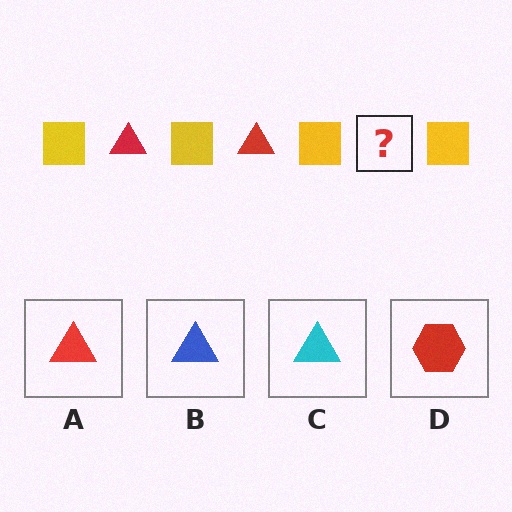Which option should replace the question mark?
Option A.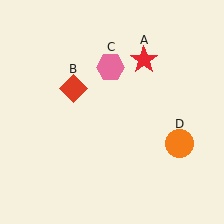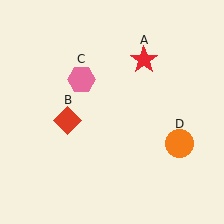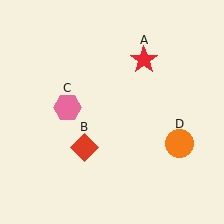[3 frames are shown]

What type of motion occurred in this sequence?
The red diamond (object B), pink hexagon (object C) rotated counterclockwise around the center of the scene.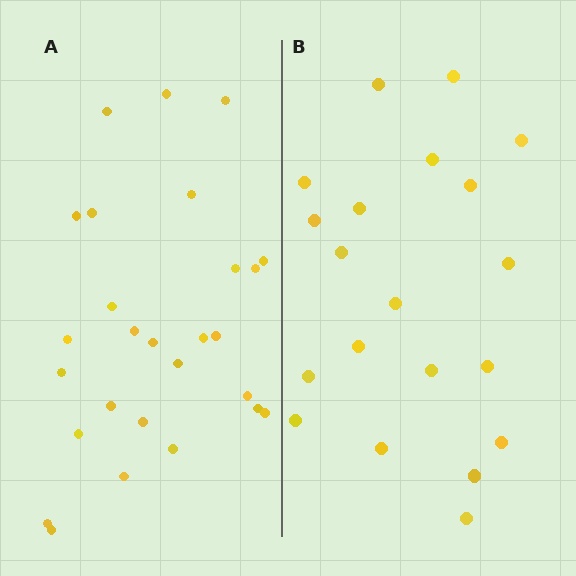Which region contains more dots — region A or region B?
Region A (the left region) has more dots.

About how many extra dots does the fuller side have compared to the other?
Region A has roughly 8 or so more dots than region B.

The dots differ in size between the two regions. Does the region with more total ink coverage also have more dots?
No. Region B has more total ink coverage because its dots are larger, but region A actually contains more individual dots. Total area can be misleading — the number of items is what matters here.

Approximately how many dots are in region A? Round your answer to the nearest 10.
About 30 dots. (The exact count is 27, which rounds to 30.)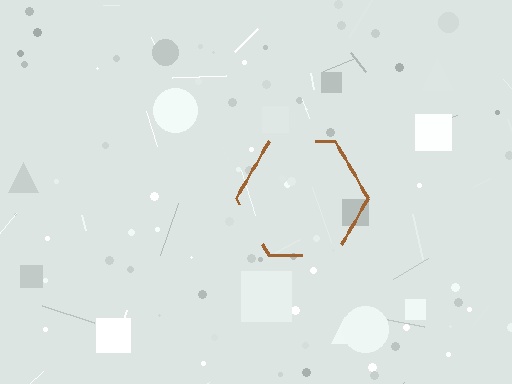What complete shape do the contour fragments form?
The contour fragments form a hexagon.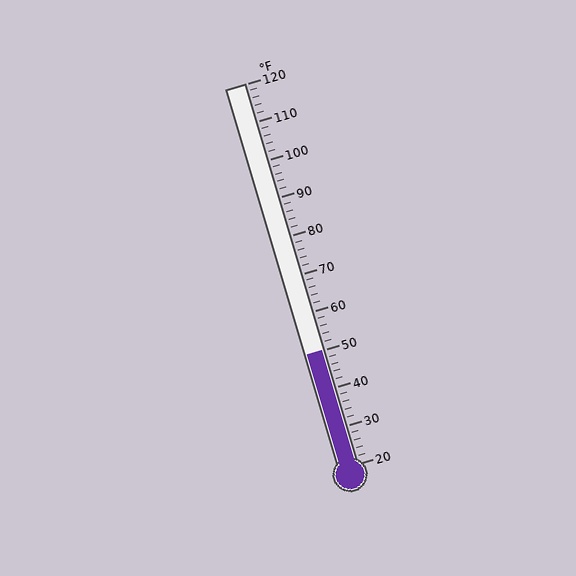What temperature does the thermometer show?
The thermometer shows approximately 50°F.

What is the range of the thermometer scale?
The thermometer scale ranges from 20°F to 120°F.